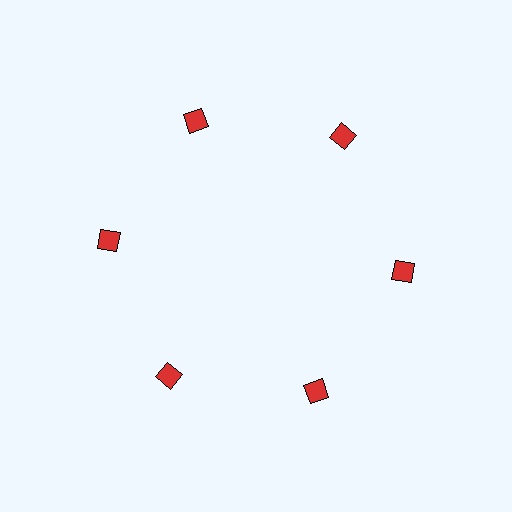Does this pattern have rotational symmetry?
Yes, this pattern has 6-fold rotational symmetry. It looks the same after rotating 60 degrees around the center.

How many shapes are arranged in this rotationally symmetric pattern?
There are 6 shapes, arranged in 6 groups of 1.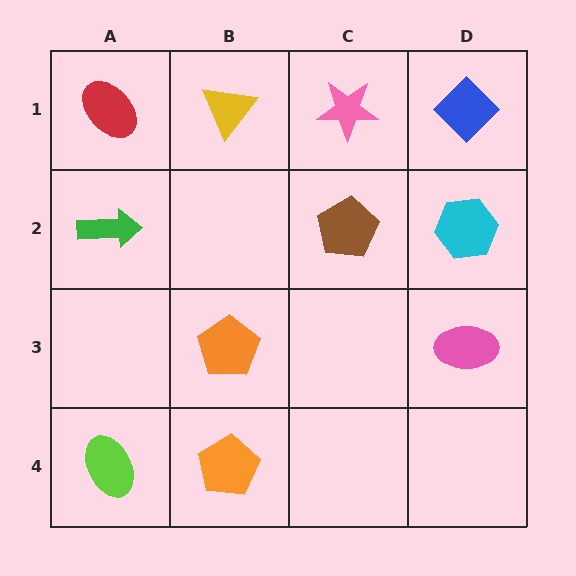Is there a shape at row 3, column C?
No, that cell is empty.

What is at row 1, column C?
A pink star.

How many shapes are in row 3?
2 shapes.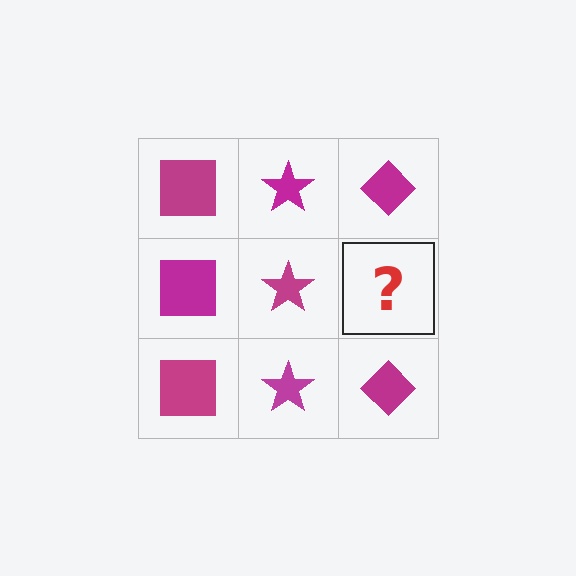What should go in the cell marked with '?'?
The missing cell should contain a magenta diamond.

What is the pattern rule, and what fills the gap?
The rule is that each column has a consistent shape. The gap should be filled with a magenta diamond.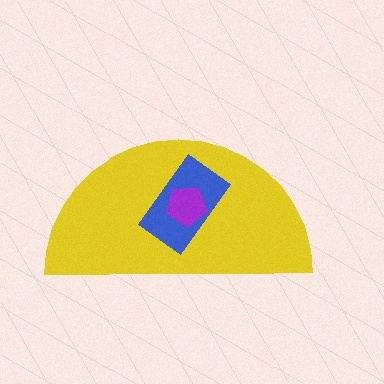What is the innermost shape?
The purple pentagon.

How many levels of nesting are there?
3.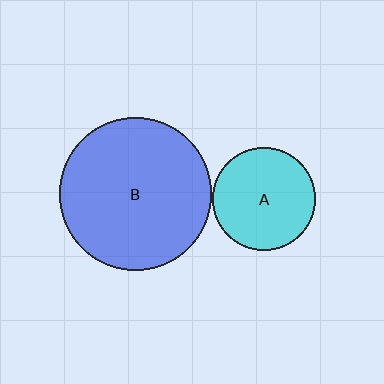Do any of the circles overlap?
No, none of the circles overlap.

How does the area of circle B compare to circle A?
Approximately 2.2 times.